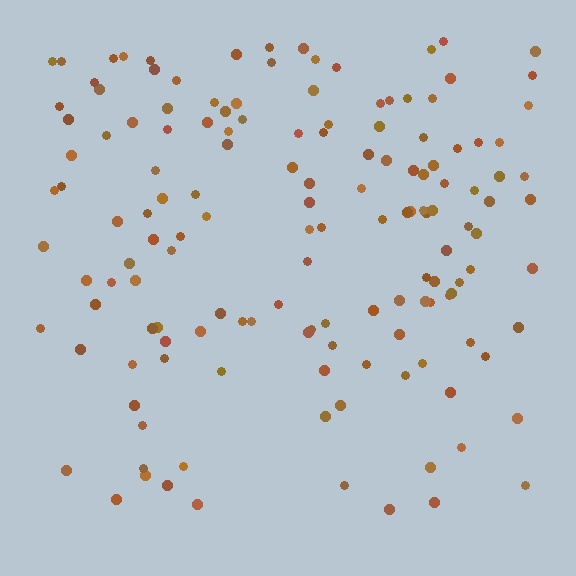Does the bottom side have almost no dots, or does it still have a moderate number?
Still a moderate number, just noticeably fewer than the top.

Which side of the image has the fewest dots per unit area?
The bottom.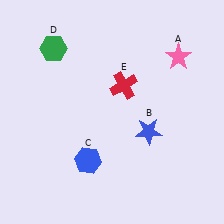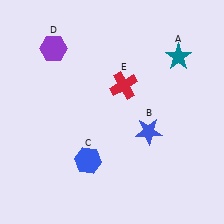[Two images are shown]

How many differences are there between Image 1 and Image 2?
There are 2 differences between the two images.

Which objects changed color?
A changed from pink to teal. D changed from green to purple.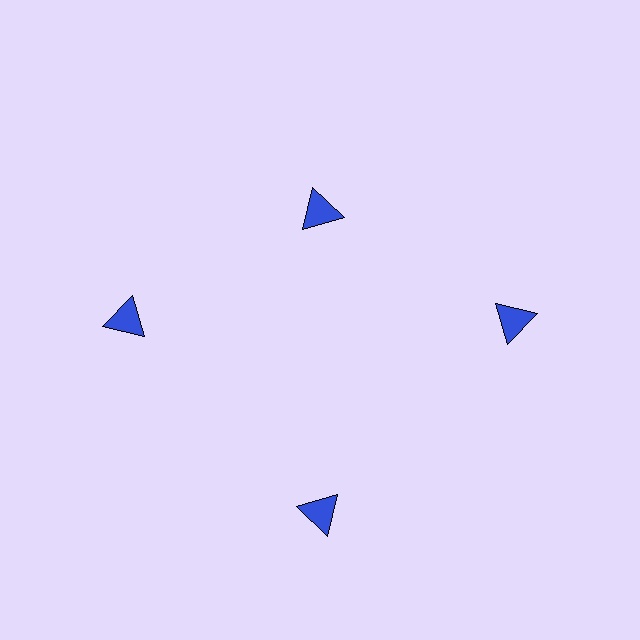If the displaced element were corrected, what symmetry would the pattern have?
It would have 4-fold rotational symmetry — the pattern would map onto itself every 90 degrees.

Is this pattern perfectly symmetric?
No. The 4 blue triangles are arranged in a ring, but one element near the 12 o'clock position is pulled inward toward the center, breaking the 4-fold rotational symmetry.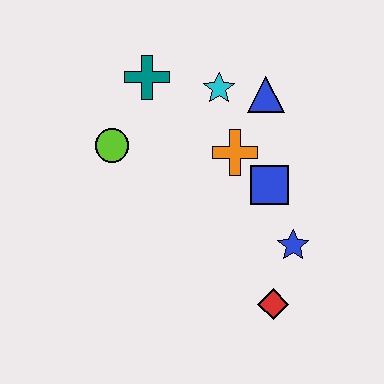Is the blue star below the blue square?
Yes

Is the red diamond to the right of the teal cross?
Yes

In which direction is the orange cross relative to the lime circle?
The orange cross is to the right of the lime circle.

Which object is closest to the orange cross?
The blue square is closest to the orange cross.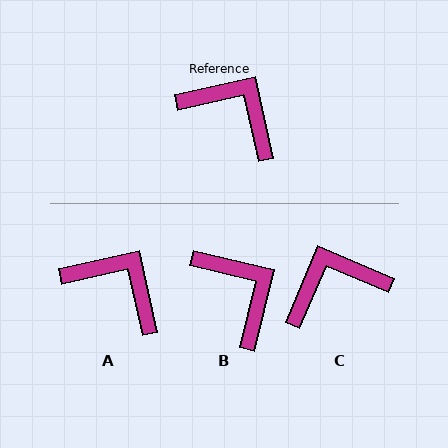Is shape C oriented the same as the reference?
No, it is off by about 55 degrees.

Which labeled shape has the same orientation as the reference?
A.